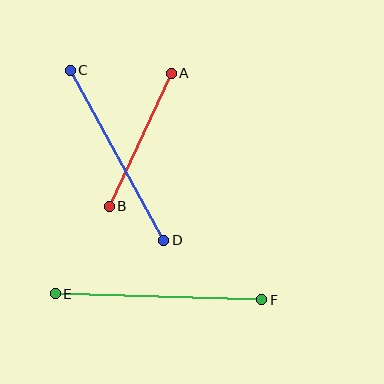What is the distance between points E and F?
The distance is approximately 206 pixels.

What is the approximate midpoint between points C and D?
The midpoint is at approximately (117, 155) pixels.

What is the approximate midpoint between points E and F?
The midpoint is at approximately (158, 297) pixels.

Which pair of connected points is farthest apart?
Points E and F are farthest apart.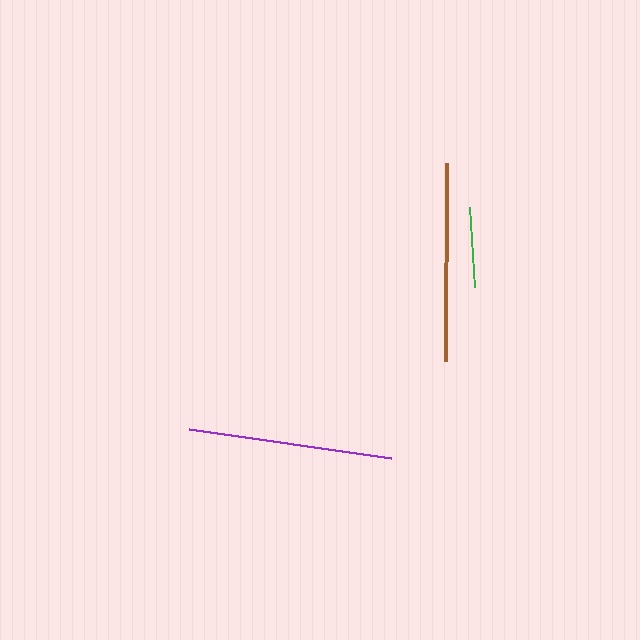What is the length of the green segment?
The green segment is approximately 80 pixels long.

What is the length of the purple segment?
The purple segment is approximately 204 pixels long.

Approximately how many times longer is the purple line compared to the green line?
The purple line is approximately 2.6 times the length of the green line.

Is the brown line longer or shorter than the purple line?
The purple line is longer than the brown line.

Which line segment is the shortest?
The green line is the shortest at approximately 80 pixels.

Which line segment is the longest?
The purple line is the longest at approximately 204 pixels.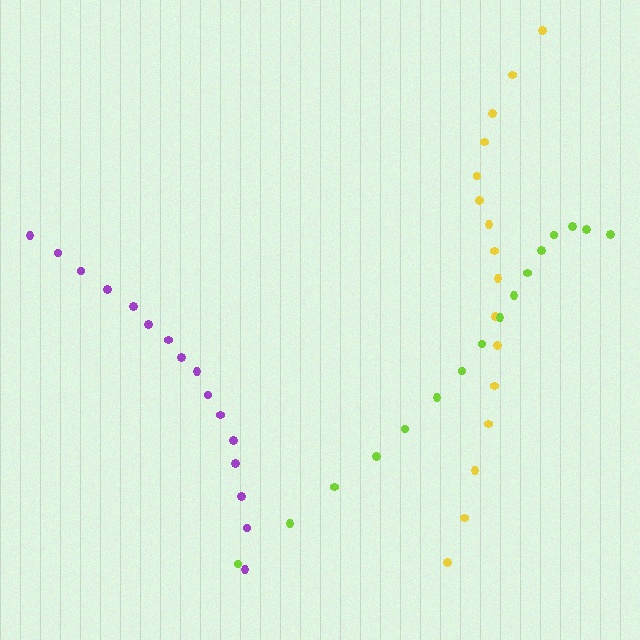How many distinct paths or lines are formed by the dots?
There are 3 distinct paths.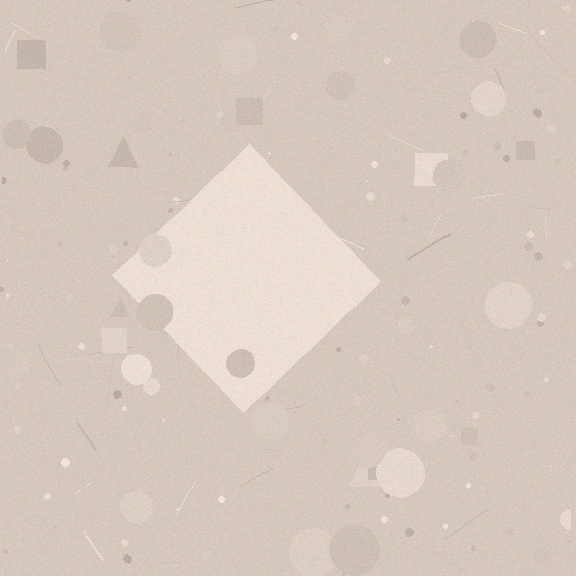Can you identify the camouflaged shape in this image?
The camouflaged shape is a diamond.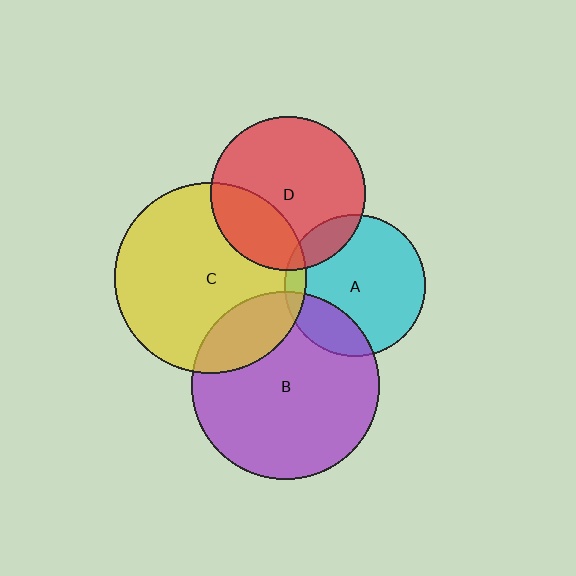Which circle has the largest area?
Circle C (yellow).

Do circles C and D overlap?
Yes.